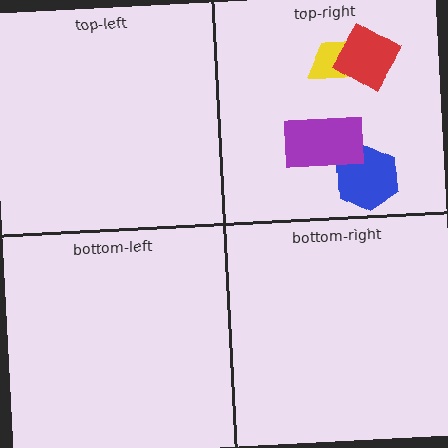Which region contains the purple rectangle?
The top-right region.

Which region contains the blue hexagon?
The top-right region.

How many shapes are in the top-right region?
4.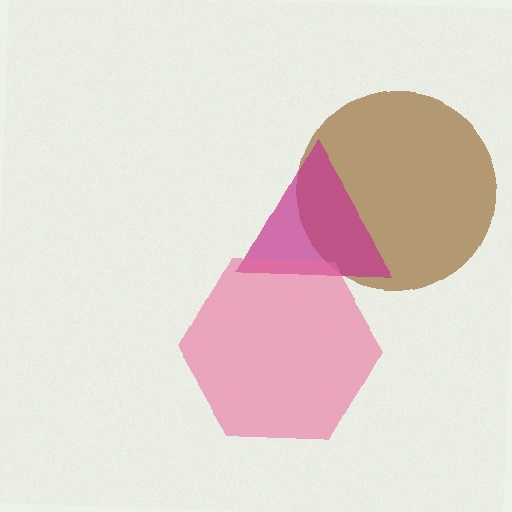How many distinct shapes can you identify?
There are 3 distinct shapes: a brown circle, a magenta triangle, a pink hexagon.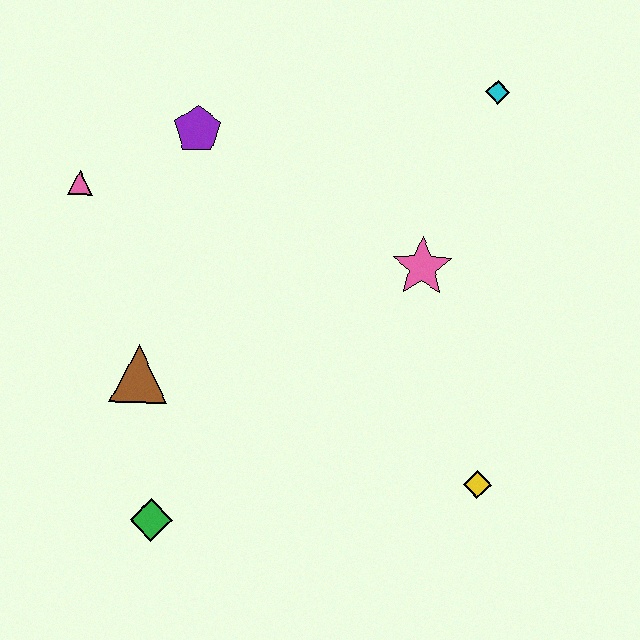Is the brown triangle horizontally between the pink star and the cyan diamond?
No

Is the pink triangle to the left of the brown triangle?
Yes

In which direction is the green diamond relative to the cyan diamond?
The green diamond is below the cyan diamond.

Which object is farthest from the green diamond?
The cyan diamond is farthest from the green diamond.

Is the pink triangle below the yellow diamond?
No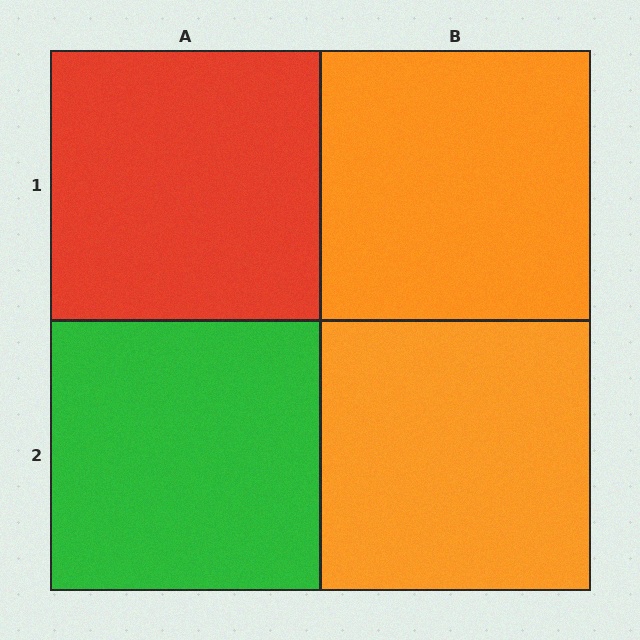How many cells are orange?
2 cells are orange.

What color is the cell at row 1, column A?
Red.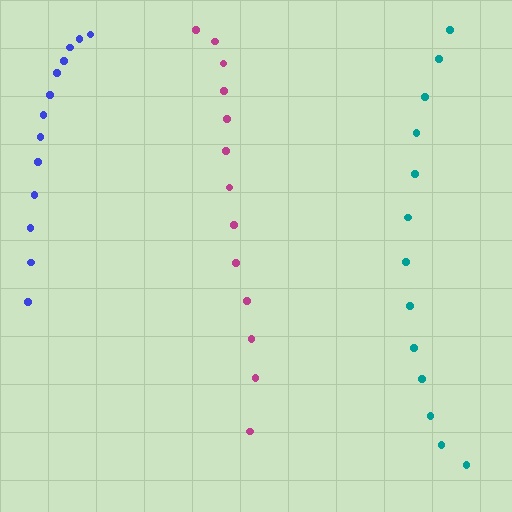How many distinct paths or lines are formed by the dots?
There are 3 distinct paths.